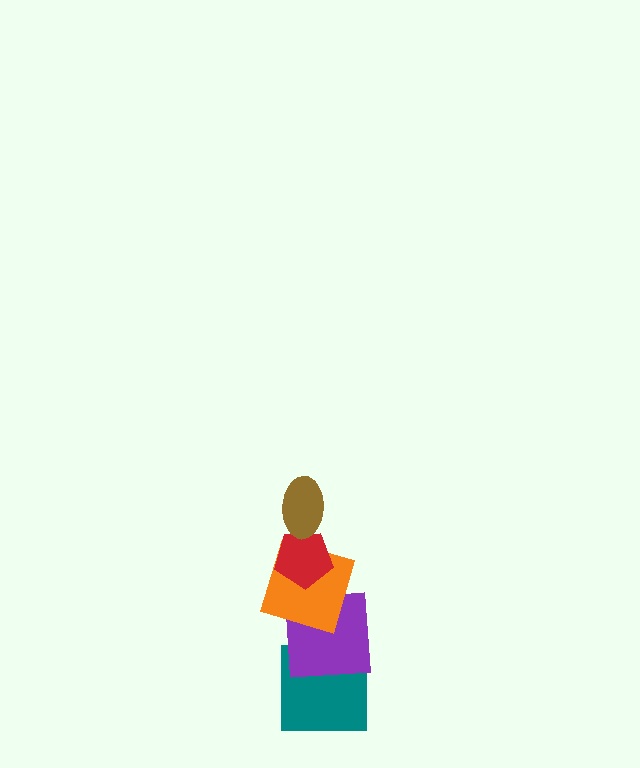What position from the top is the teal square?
The teal square is 5th from the top.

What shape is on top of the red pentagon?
The brown ellipse is on top of the red pentagon.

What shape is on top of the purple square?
The orange square is on top of the purple square.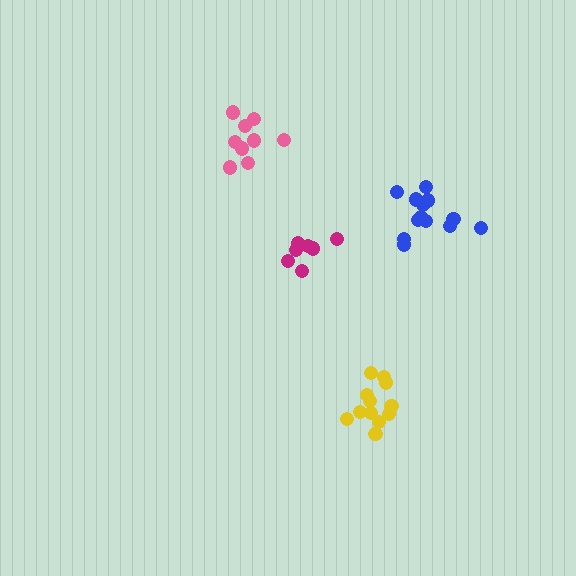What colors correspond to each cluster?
The clusters are colored: magenta, yellow, pink, blue.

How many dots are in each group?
Group 1: 7 dots, Group 2: 12 dots, Group 3: 9 dots, Group 4: 13 dots (41 total).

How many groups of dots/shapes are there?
There are 4 groups.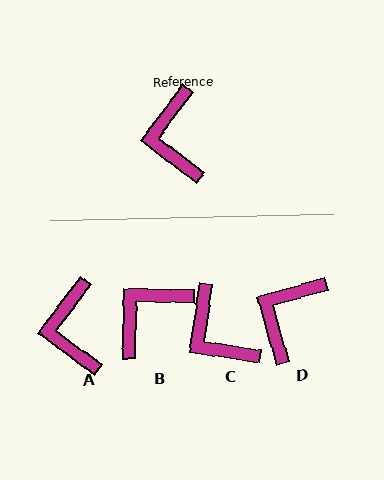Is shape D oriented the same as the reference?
No, it is off by about 37 degrees.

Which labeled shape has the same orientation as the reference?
A.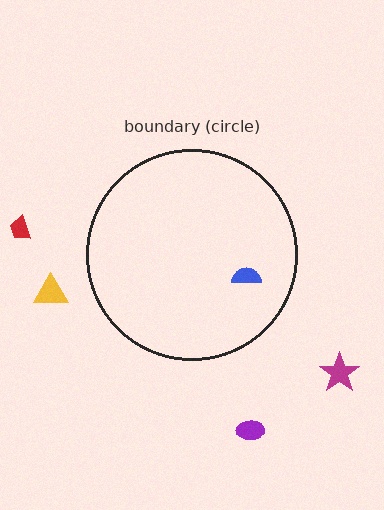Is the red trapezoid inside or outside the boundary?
Outside.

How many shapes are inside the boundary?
1 inside, 4 outside.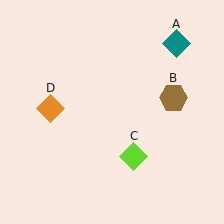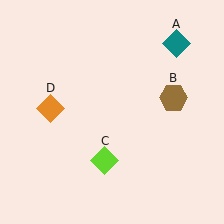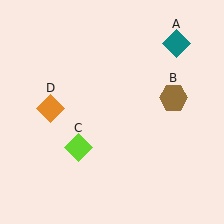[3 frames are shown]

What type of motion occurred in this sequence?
The lime diamond (object C) rotated clockwise around the center of the scene.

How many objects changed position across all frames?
1 object changed position: lime diamond (object C).